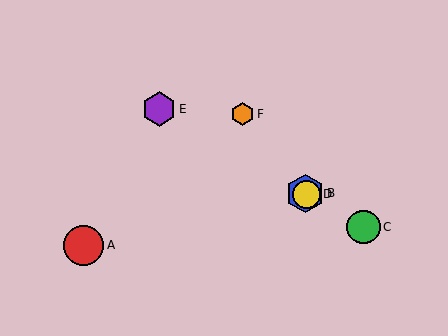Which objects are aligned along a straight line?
Objects B, C, D, E are aligned along a straight line.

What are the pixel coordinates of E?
Object E is at (159, 109).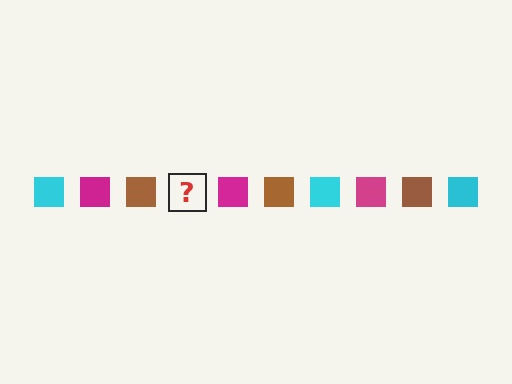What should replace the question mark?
The question mark should be replaced with a cyan square.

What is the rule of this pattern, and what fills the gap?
The rule is that the pattern cycles through cyan, magenta, brown squares. The gap should be filled with a cyan square.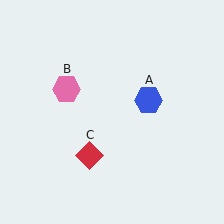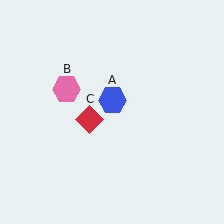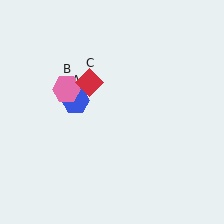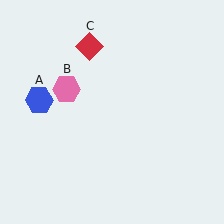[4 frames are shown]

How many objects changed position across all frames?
2 objects changed position: blue hexagon (object A), red diamond (object C).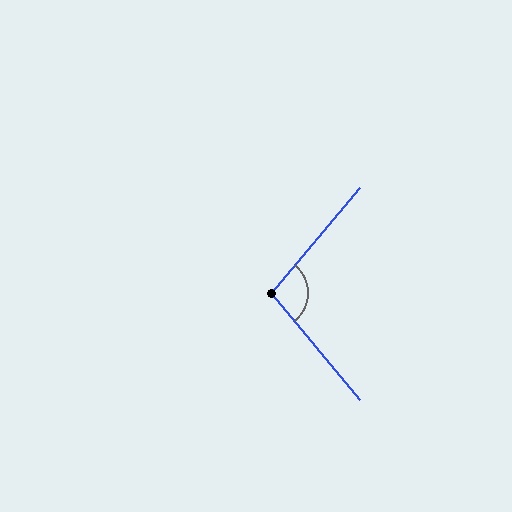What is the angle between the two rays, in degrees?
Approximately 101 degrees.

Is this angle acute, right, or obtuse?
It is obtuse.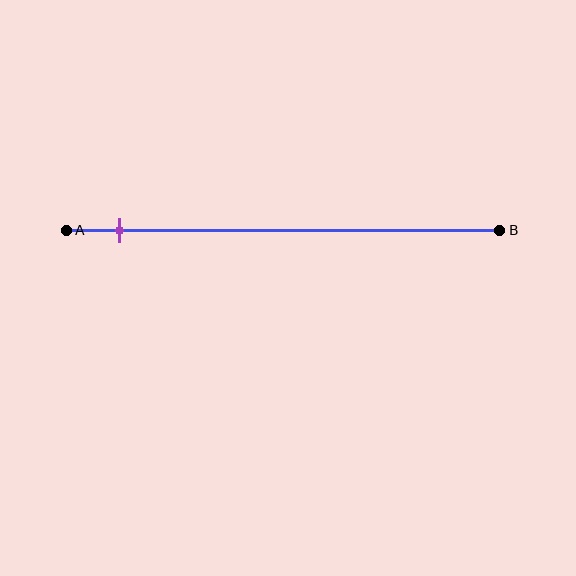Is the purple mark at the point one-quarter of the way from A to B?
No, the mark is at about 10% from A, not at the 25% one-quarter point.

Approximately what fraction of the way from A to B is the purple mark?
The purple mark is approximately 10% of the way from A to B.